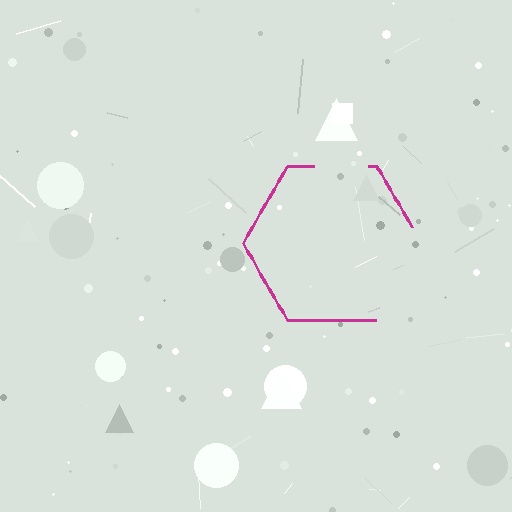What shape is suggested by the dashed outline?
The dashed outline suggests a hexagon.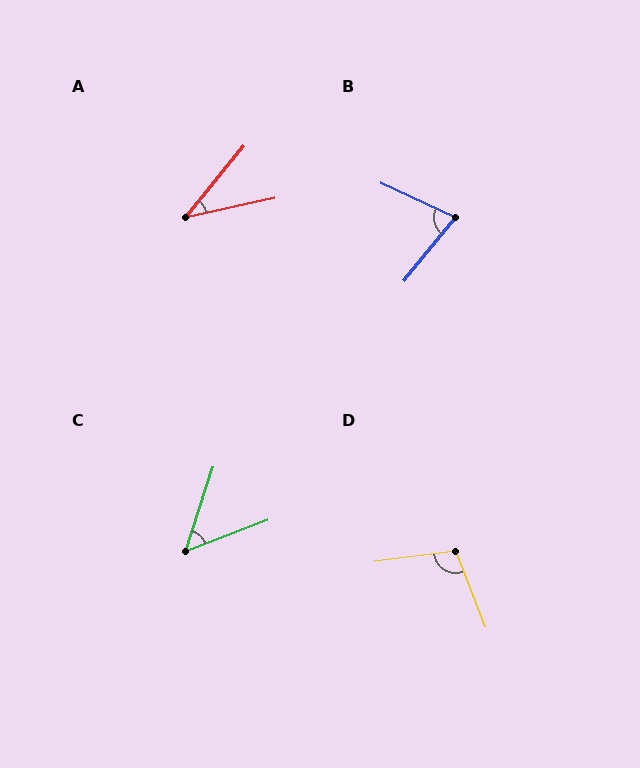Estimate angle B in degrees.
Approximately 75 degrees.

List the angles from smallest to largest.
A (38°), C (51°), B (75°), D (104°).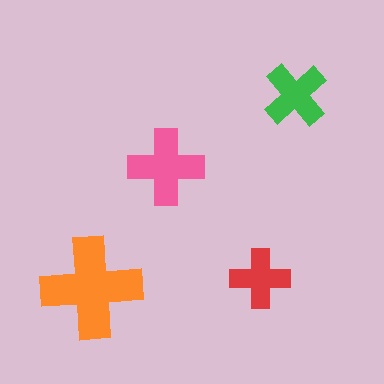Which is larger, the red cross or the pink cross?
The pink one.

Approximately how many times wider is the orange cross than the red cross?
About 1.5 times wider.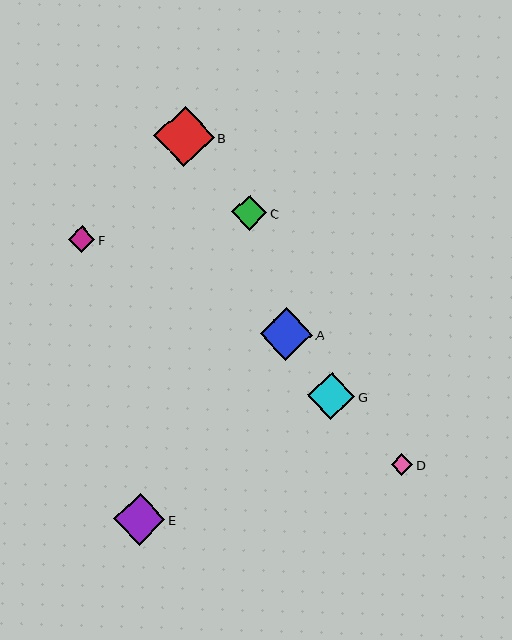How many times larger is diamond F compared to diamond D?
Diamond F is approximately 1.2 times the size of diamond D.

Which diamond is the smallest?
Diamond D is the smallest with a size of approximately 22 pixels.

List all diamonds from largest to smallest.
From largest to smallest: B, A, E, G, C, F, D.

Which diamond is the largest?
Diamond B is the largest with a size of approximately 60 pixels.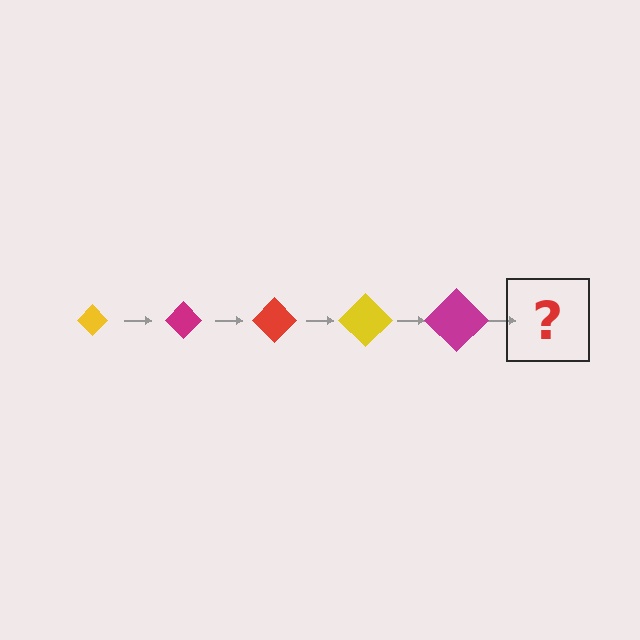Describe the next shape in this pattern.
It should be a red diamond, larger than the previous one.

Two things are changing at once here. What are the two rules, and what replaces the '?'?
The two rules are that the diamond grows larger each step and the color cycles through yellow, magenta, and red. The '?' should be a red diamond, larger than the previous one.